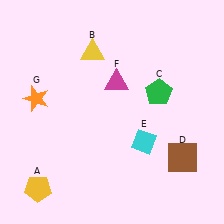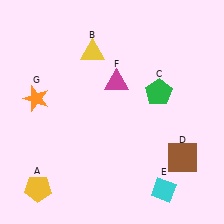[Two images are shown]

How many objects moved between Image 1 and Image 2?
1 object moved between the two images.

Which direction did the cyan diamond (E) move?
The cyan diamond (E) moved down.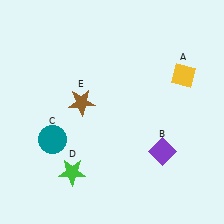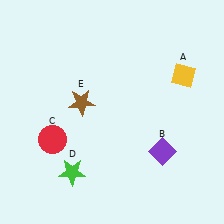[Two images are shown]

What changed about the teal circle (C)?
In Image 1, C is teal. In Image 2, it changed to red.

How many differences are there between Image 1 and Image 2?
There is 1 difference between the two images.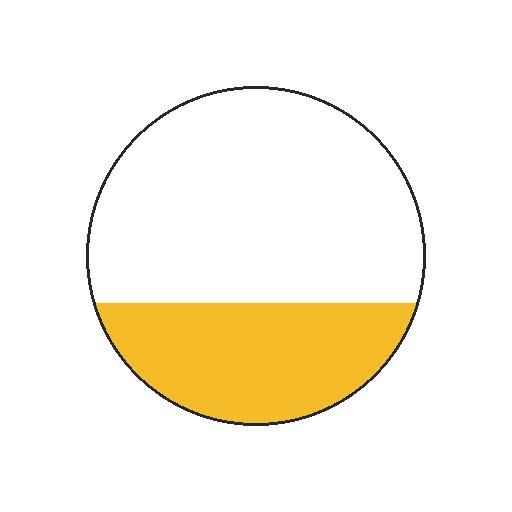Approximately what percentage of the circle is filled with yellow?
Approximately 35%.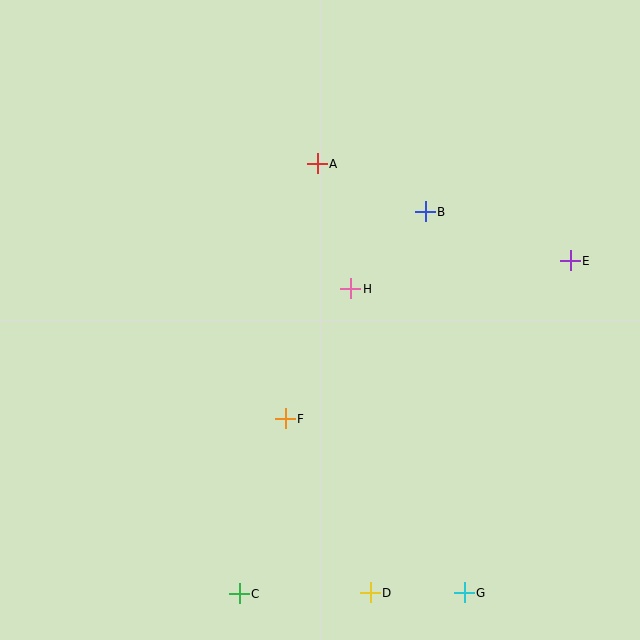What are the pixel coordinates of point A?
Point A is at (317, 164).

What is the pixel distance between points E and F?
The distance between E and F is 326 pixels.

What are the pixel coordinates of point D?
Point D is at (370, 593).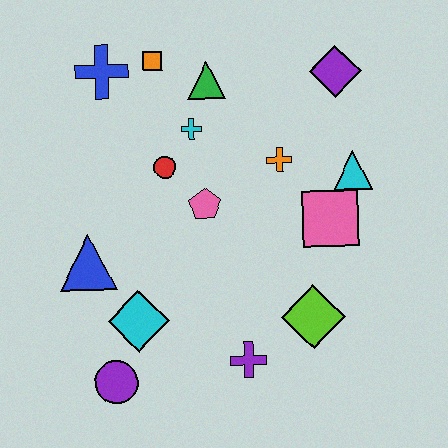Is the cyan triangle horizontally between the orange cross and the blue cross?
No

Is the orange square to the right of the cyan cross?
No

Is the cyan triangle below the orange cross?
Yes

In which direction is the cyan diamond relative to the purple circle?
The cyan diamond is above the purple circle.